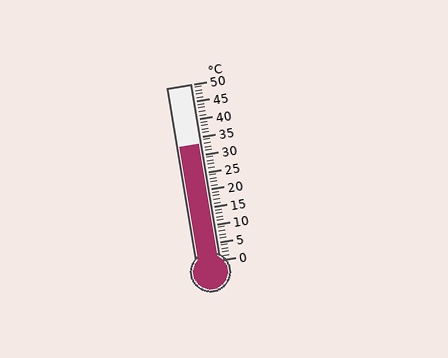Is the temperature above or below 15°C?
The temperature is above 15°C.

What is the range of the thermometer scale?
The thermometer scale ranges from 0°C to 50°C.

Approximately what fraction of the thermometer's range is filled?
The thermometer is filled to approximately 65% of its range.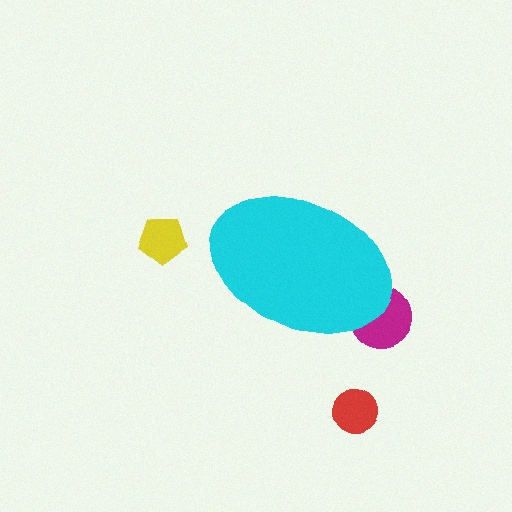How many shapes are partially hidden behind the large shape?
1 shape is partially hidden.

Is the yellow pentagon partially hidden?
No, the yellow pentagon is fully visible.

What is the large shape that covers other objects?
A cyan ellipse.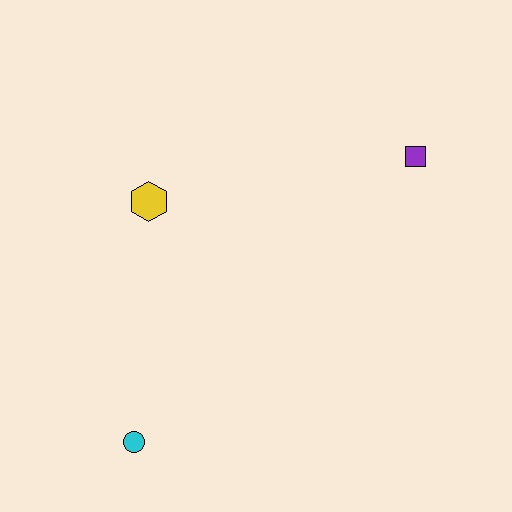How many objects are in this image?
There are 3 objects.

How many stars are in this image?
There are no stars.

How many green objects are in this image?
There are no green objects.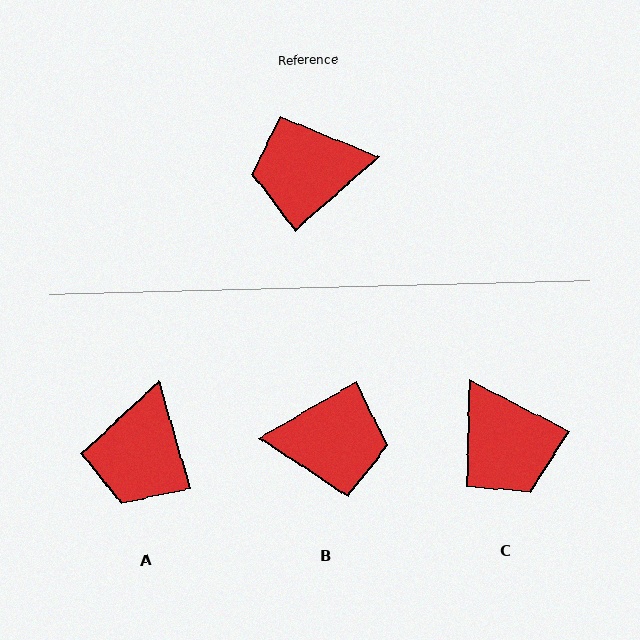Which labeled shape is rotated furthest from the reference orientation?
B, about 169 degrees away.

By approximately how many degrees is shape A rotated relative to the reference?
Approximately 65 degrees counter-clockwise.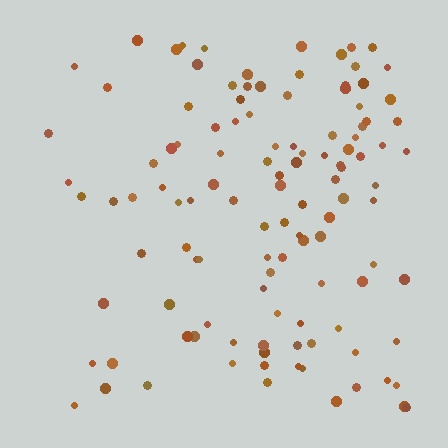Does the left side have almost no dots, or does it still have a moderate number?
Still a moderate number, just noticeably fewer than the right.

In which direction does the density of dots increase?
From left to right, with the right side densest.